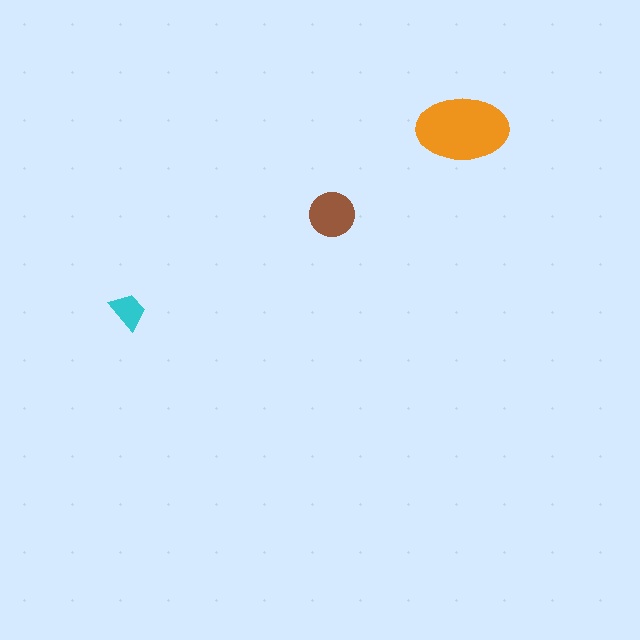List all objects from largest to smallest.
The orange ellipse, the brown circle, the cyan trapezoid.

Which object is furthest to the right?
The orange ellipse is rightmost.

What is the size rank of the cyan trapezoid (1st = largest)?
3rd.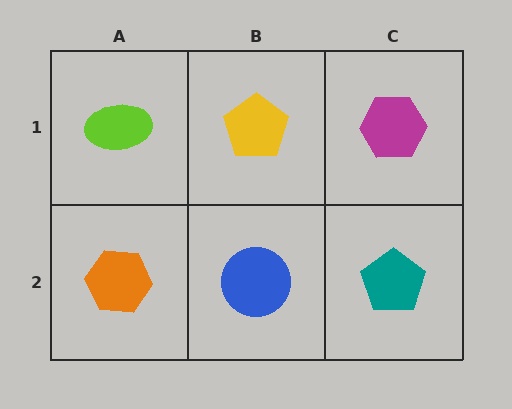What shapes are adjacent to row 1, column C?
A teal pentagon (row 2, column C), a yellow pentagon (row 1, column B).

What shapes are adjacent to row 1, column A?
An orange hexagon (row 2, column A), a yellow pentagon (row 1, column B).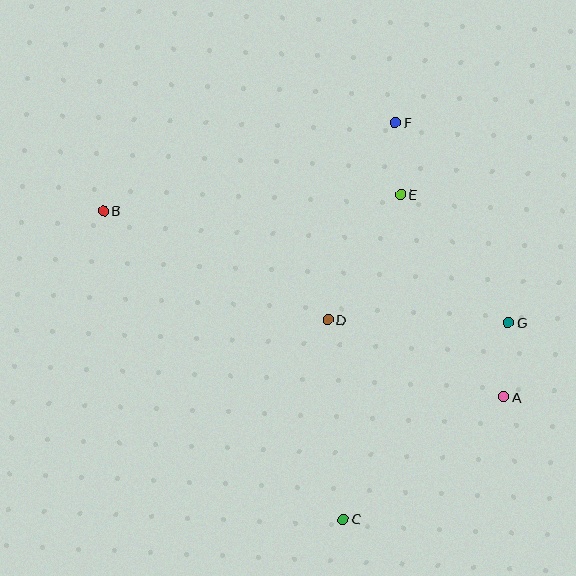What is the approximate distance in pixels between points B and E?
The distance between B and E is approximately 298 pixels.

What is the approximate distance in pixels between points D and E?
The distance between D and E is approximately 145 pixels.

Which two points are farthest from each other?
Points A and B are farthest from each other.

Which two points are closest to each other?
Points E and F are closest to each other.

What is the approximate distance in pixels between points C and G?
The distance between C and G is approximately 257 pixels.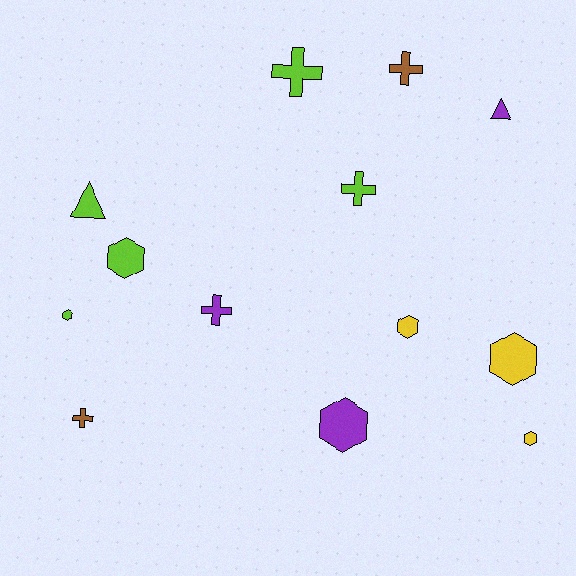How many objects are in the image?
There are 13 objects.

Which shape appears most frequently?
Hexagon, with 6 objects.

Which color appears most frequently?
Lime, with 5 objects.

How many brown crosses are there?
There are 2 brown crosses.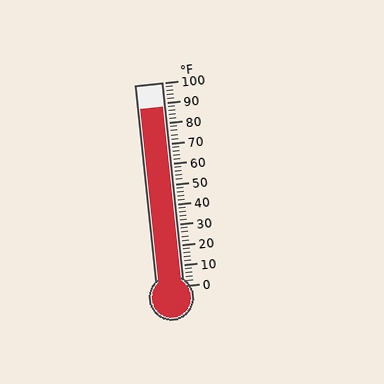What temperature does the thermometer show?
The thermometer shows approximately 88°F.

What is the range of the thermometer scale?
The thermometer scale ranges from 0°F to 100°F.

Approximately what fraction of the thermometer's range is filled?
The thermometer is filled to approximately 90% of its range.